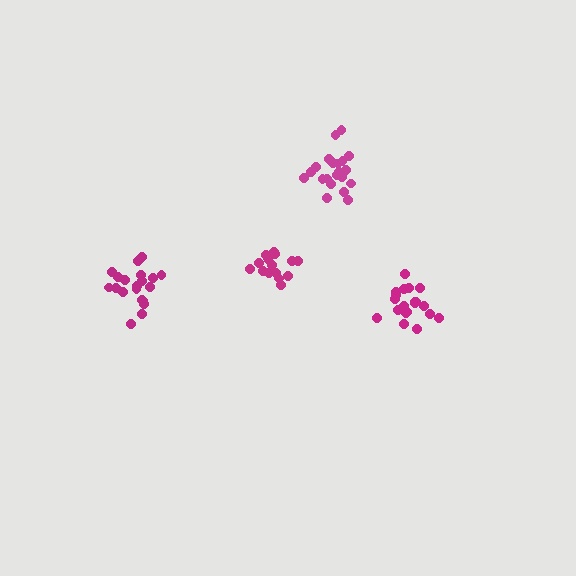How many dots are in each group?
Group 1: 21 dots, Group 2: 16 dots, Group 3: 20 dots, Group 4: 20 dots (77 total).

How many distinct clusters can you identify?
There are 4 distinct clusters.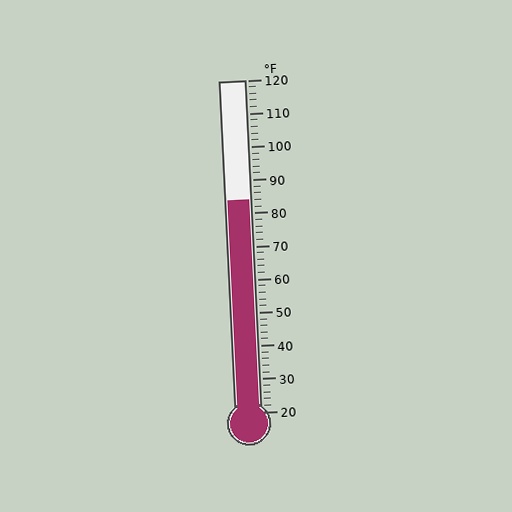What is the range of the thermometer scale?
The thermometer scale ranges from 20°F to 120°F.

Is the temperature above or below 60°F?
The temperature is above 60°F.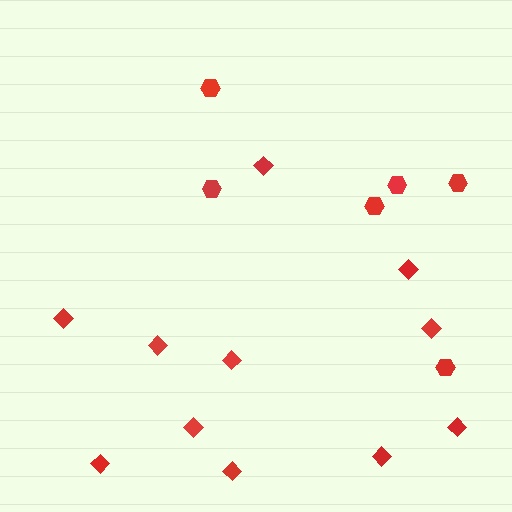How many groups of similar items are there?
There are 2 groups: one group of hexagons (6) and one group of diamonds (11).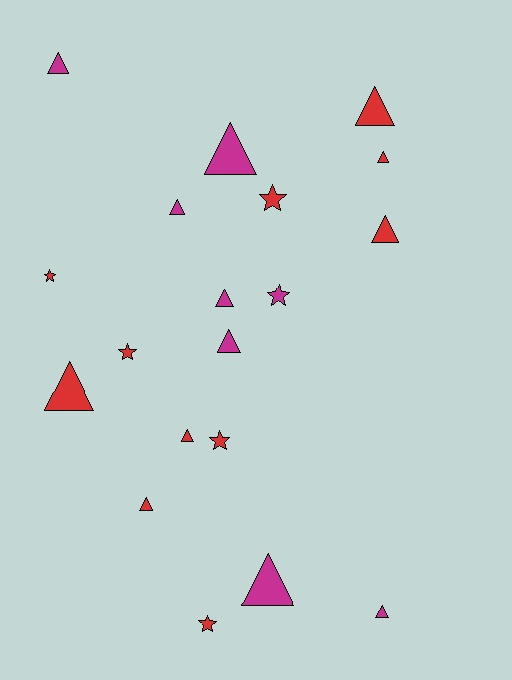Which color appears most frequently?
Red, with 11 objects.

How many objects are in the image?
There are 19 objects.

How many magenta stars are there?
There is 1 magenta star.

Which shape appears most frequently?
Triangle, with 13 objects.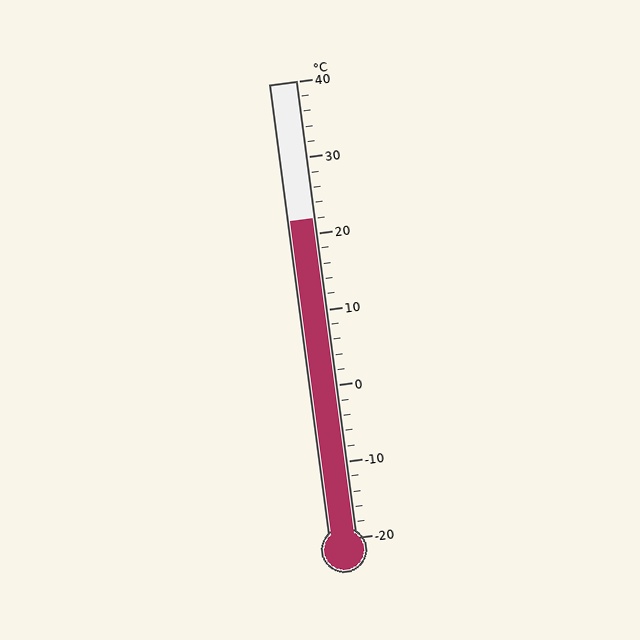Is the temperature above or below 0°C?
The temperature is above 0°C.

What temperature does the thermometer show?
The thermometer shows approximately 22°C.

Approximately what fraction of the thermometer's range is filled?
The thermometer is filled to approximately 70% of its range.